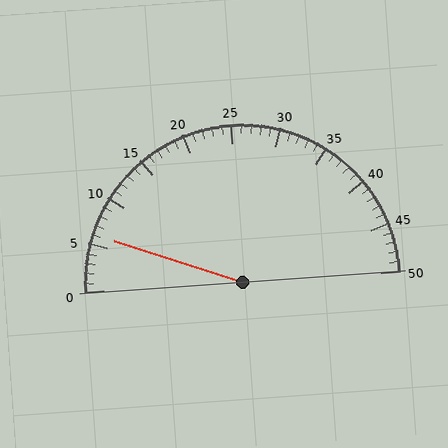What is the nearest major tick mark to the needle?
The nearest major tick mark is 5.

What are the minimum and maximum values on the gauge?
The gauge ranges from 0 to 50.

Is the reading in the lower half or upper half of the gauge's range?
The reading is in the lower half of the range (0 to 50).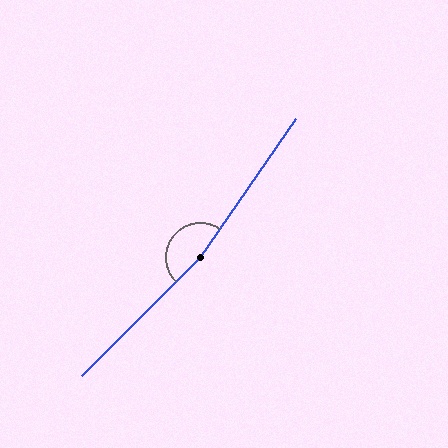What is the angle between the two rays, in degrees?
Approximately 169 degrees.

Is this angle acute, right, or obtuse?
It is obtuse.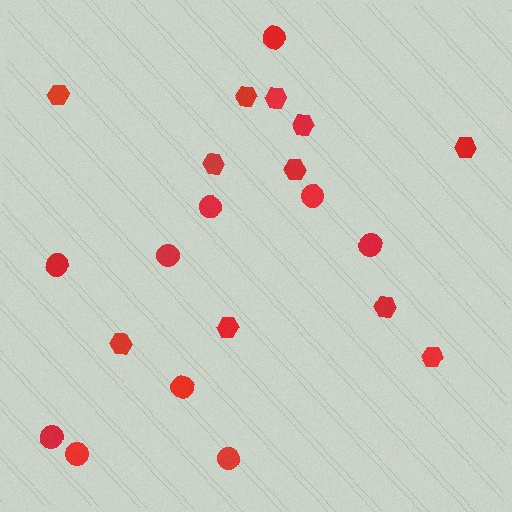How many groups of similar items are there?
There are 2 groups: one group of hexagons (11) and one group of circles (10).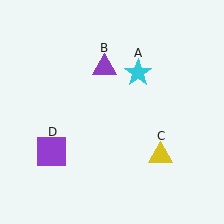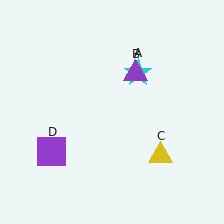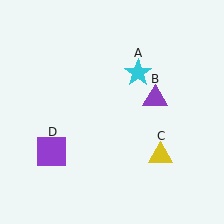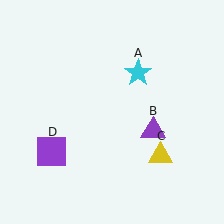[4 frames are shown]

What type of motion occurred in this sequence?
The purple triangle (object B) rotated clockwise around the center of the scene.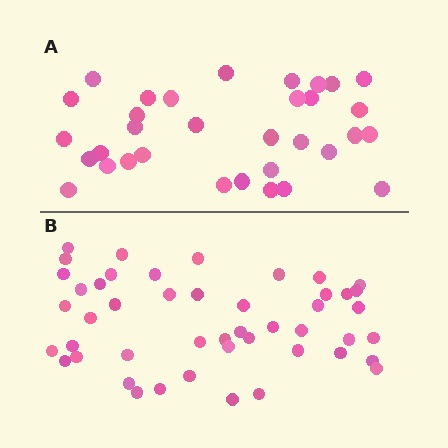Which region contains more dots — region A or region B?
Region B (the bottom region) has more dots.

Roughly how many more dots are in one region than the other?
Region B has approximately 15 more dots than region A.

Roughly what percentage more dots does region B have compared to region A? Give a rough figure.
About 40% more.